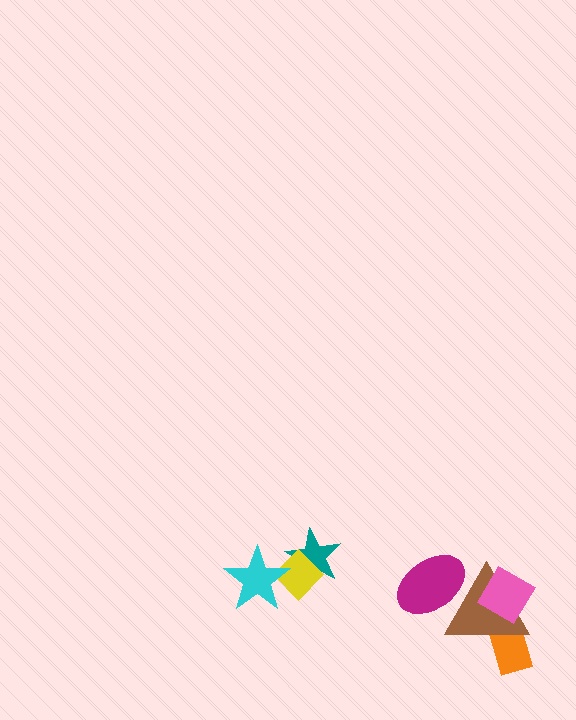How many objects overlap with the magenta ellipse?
1 object overlaps with the magenta ellipse.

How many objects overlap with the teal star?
1 object overlaps with the teal star.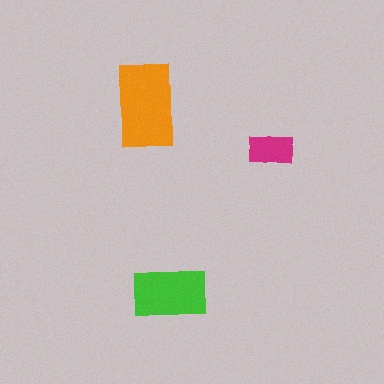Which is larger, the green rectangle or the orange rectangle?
The orange one.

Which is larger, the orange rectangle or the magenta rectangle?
The orange one.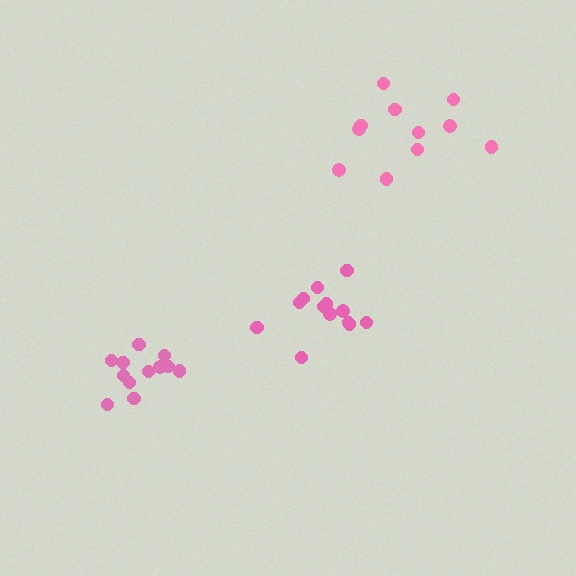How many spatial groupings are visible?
There are 3 spatial groupings.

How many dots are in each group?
Group 1: 12 dots, Group 2: 13 dots, Group 3: 11 dots (36 total).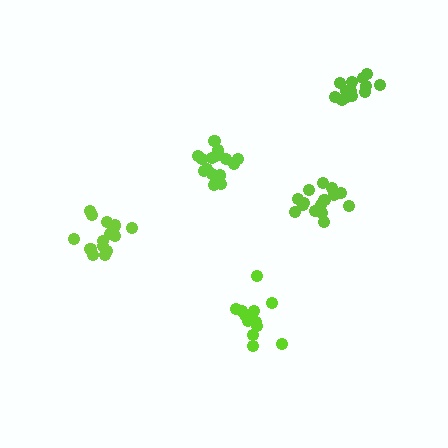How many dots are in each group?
Group 1: 16 dots, Group 2: 15 dots, Group 3: 13 dots, Group 4: 12 dots, Group 5: 16 dots (72 total).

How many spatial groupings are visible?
There are 5 spatial groupings.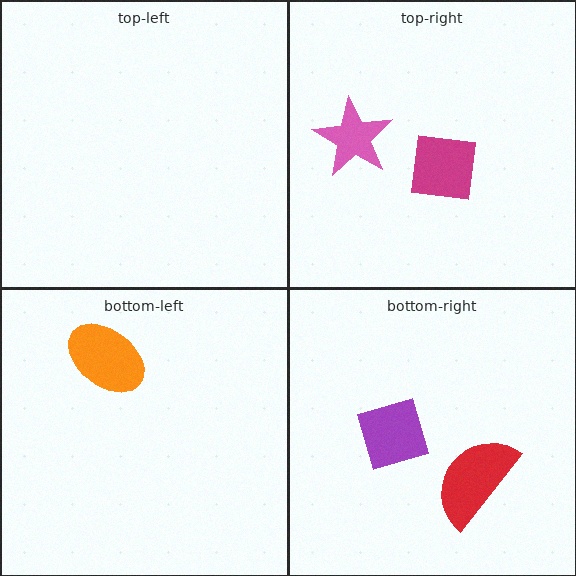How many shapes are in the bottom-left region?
1.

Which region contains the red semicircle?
The bottom-right region.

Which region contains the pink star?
The top-right region.